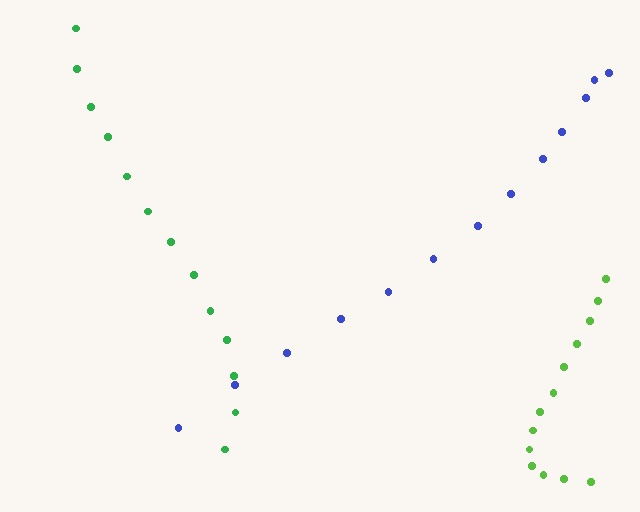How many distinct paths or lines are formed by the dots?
There are 3 distinct paths.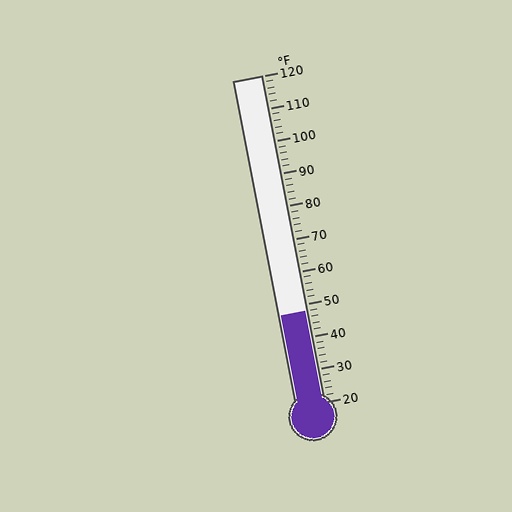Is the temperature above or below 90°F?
The temperature is below 90°F.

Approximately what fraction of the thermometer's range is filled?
The thermometer is filled to approximately 30% of its range.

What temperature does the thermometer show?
The thermometer shows approximately 48°F.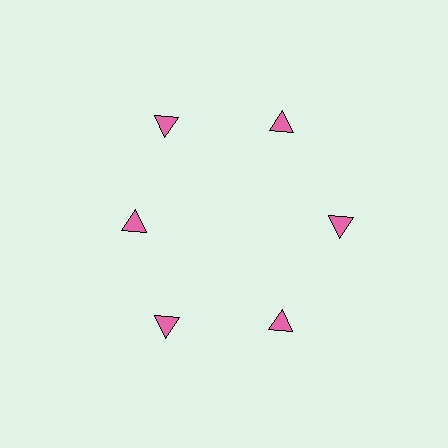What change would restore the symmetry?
The symmetry would be restored by moving it outward, back onto the ring so that all 6 triangles sit at equal angles and equal distance from the center.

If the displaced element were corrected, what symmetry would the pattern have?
It would have 6-fold rotational symmetry — the pattern would map onto itself every 60 degrees.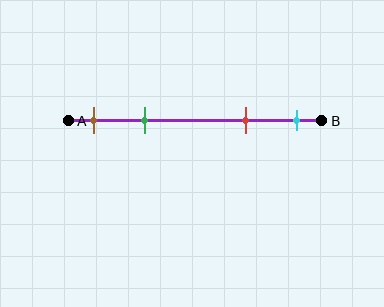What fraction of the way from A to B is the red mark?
The red mark is approximately 70% (0.7) of the way from A to B.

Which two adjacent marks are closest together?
The brown and green marks are the closest adjacent pair.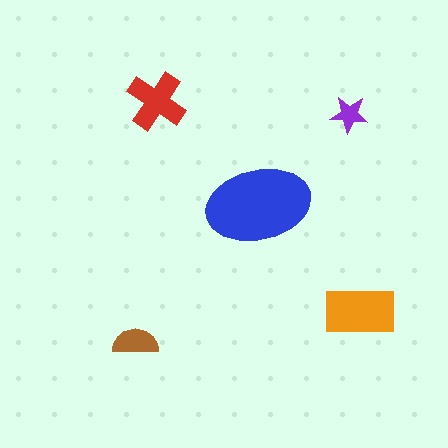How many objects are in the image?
There are 5 objects in the image.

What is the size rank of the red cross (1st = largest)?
3rd.